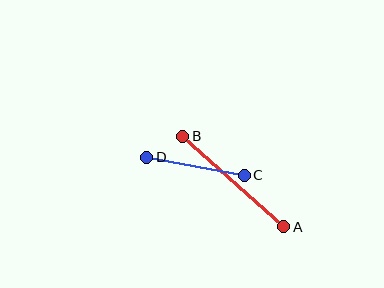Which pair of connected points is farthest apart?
Points A and B are farthest apart.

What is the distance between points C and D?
The distance is approximately 99 pixels.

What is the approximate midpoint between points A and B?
The midpoint is at approximately (233, 182) pixels.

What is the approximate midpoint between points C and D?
The midpoint is at approximately (195, 166) pixels.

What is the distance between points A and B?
The distance is approximately 135 pixels.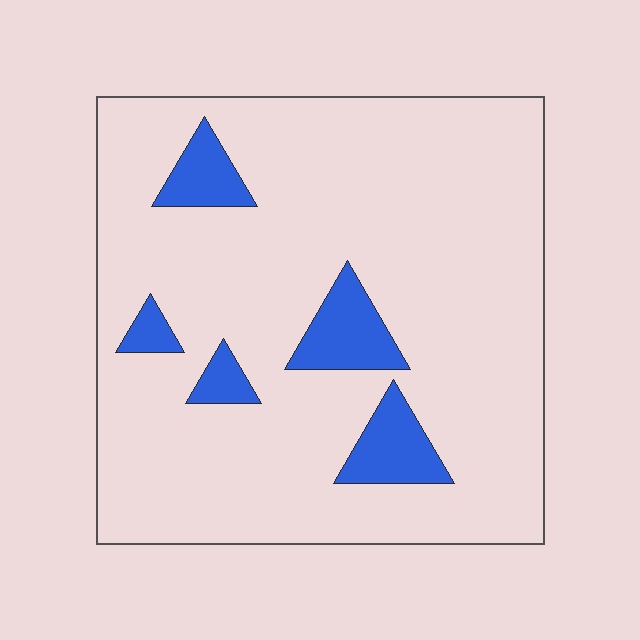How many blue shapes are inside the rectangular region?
5.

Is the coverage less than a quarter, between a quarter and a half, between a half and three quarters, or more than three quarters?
Less than a quarter.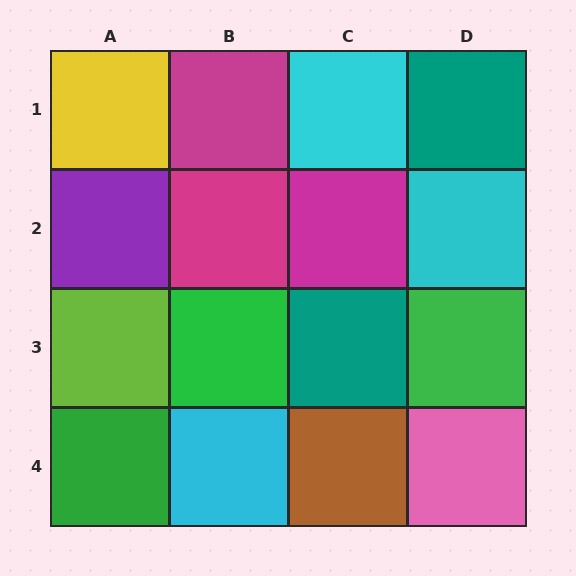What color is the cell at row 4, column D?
Pink.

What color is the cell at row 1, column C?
Cyan.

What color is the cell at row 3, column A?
Lime.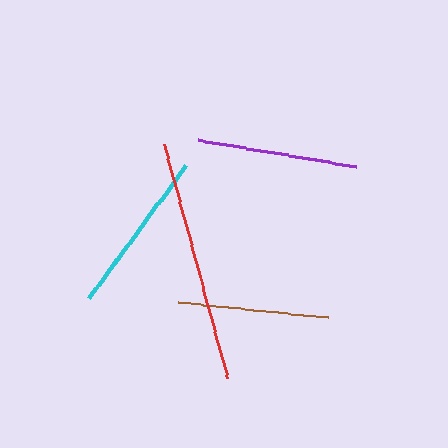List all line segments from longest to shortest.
From longest to shortest: red, cyan, purple, brown.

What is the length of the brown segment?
The brown segment is approximately 150 pixels long.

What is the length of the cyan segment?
The cyan segment is approximately 164 pixels long.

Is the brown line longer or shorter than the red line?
The red line is longer than the brown line.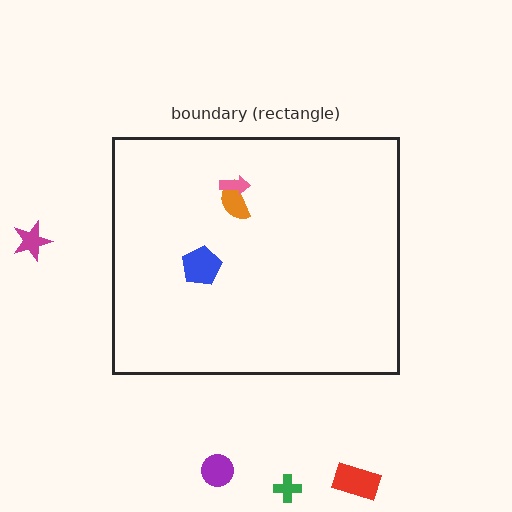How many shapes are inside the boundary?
3 inside, 4 outside.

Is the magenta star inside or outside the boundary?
Outside.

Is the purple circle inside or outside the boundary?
Outside.